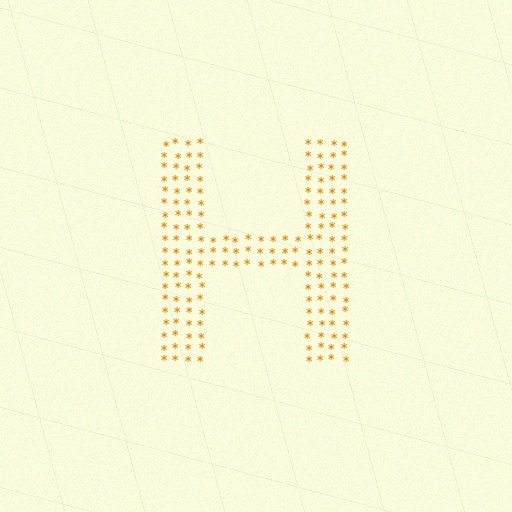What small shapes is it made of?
It is made of small asterisks.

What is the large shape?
The large shape is the letter H.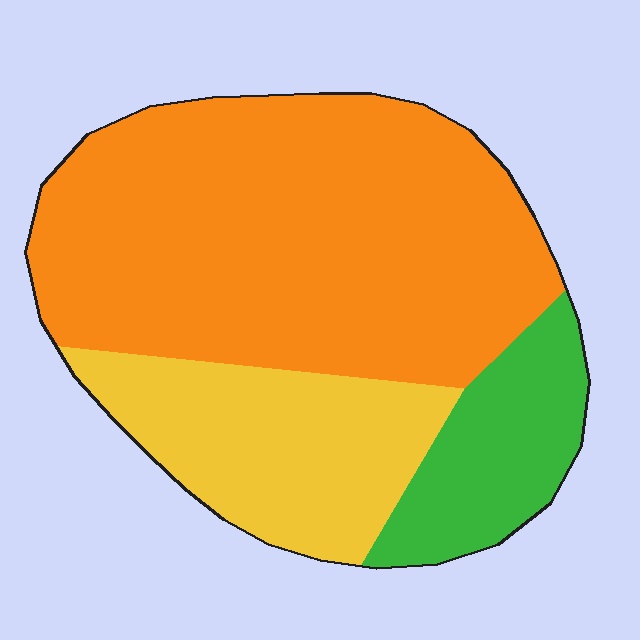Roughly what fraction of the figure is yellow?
Yellow covers about 25% of the figure.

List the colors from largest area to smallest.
From largest to smallest: orange, yellow, green.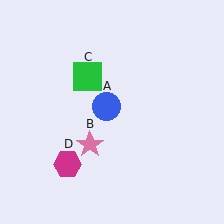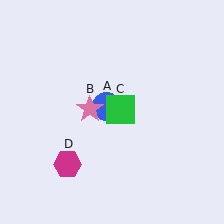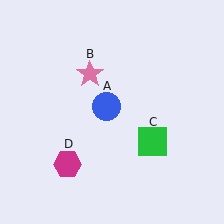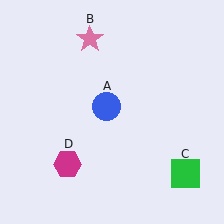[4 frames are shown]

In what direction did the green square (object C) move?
The green square (object C) moved down and to the right.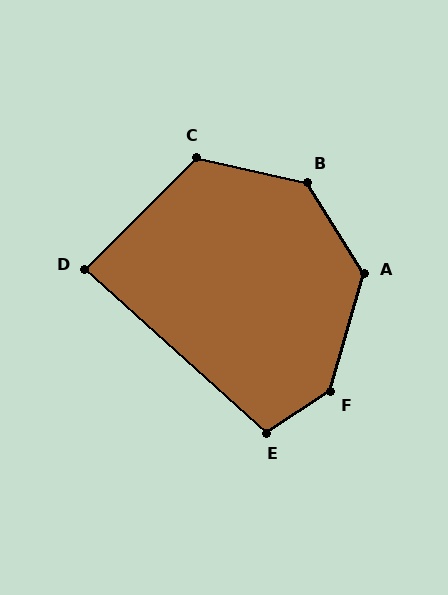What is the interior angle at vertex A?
Approximately 132 degrees (obtuse).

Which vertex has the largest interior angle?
F, at approximately 139 degrees.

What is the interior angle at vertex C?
Approximately 123 degrees (obtuse).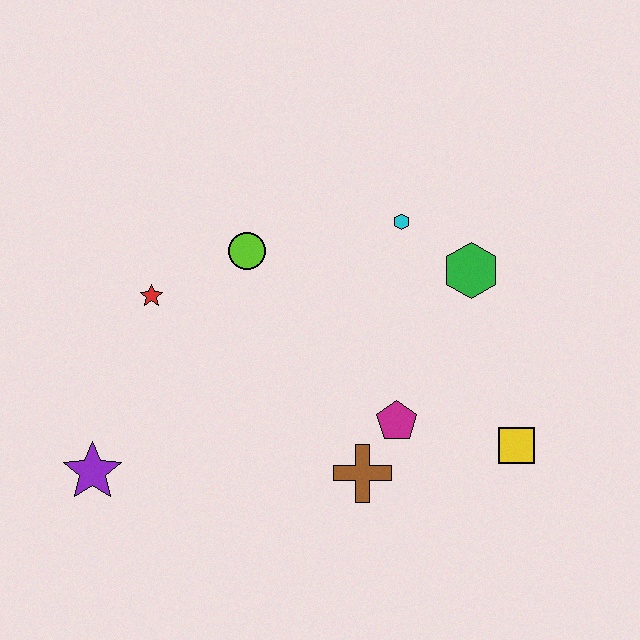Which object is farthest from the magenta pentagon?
The purple star is farthest from the magenta pentagon.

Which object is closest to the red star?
The lime circle is closest to the red star.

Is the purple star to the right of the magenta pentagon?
No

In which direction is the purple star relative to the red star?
The purple star is below the red star.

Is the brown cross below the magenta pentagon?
Yes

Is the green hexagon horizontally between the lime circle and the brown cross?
No